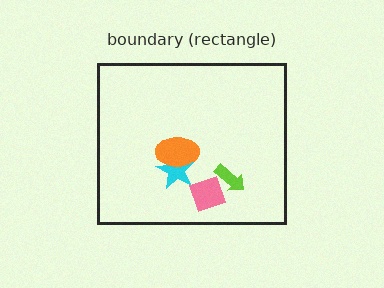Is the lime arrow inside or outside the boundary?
Inside.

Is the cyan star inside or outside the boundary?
Inside.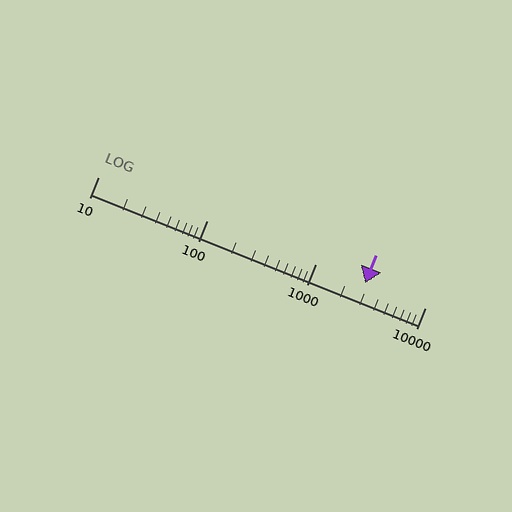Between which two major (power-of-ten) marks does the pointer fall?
The pointer is between 1000 and 10000.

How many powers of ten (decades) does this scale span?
The scale spans 3 decades, from 10 to 10000.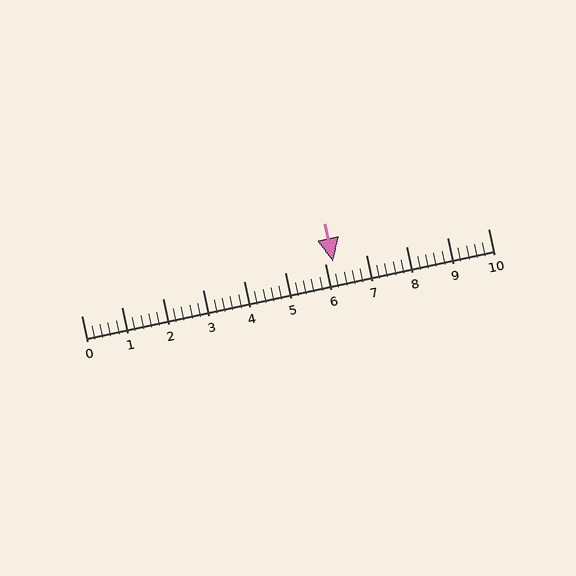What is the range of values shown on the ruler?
The ruler shows values from 0 to 10.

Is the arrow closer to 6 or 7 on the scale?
The arrow is closer to 6.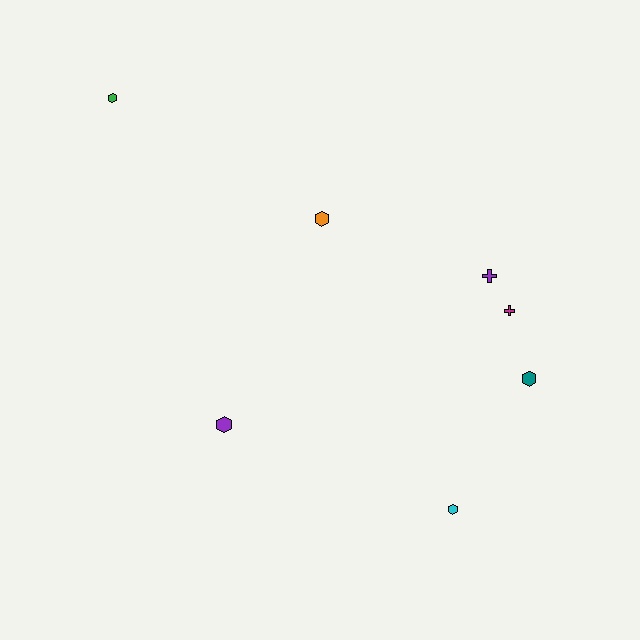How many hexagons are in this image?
There are 5 hexagons.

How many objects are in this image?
There are 7 objects.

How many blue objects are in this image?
There are no blue objects.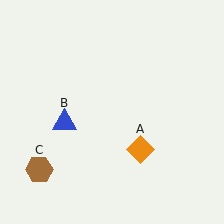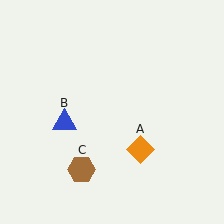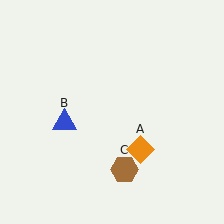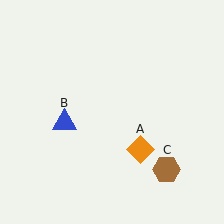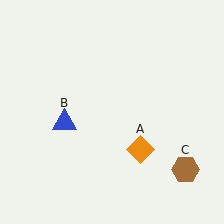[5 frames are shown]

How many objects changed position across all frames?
1 object changed position: brown hexagon (object C).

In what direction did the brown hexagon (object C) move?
The brown hexagon (object C) moved right.